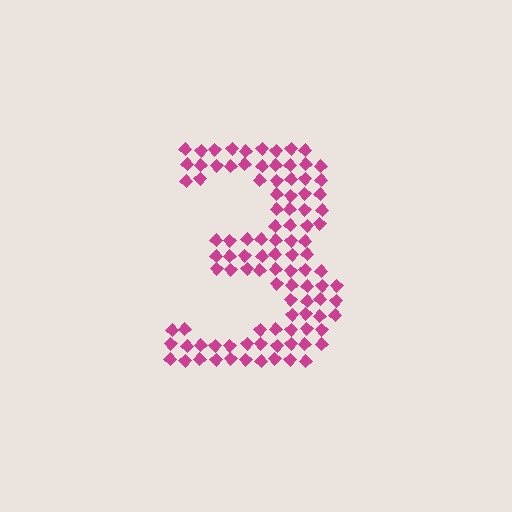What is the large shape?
The large shape is the digit 3.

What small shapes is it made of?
It is made of small diamonds.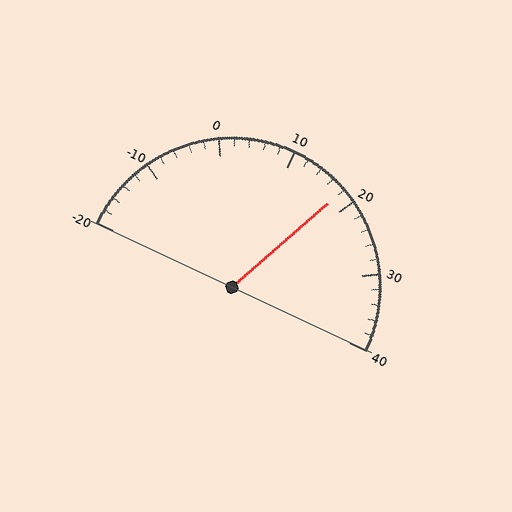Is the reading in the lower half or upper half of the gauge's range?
The reading is in the upper half of the range (-20 to 40).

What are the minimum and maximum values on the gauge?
The gauge ranges from -20 to 40.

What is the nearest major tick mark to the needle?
The nearest major tick mark is 20.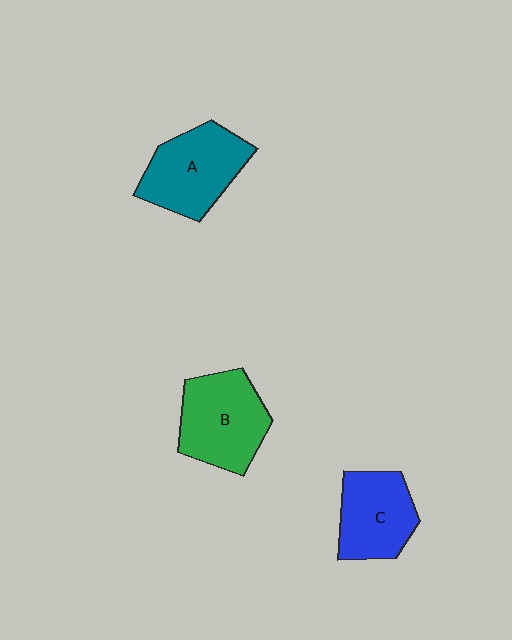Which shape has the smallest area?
Shape C (blue).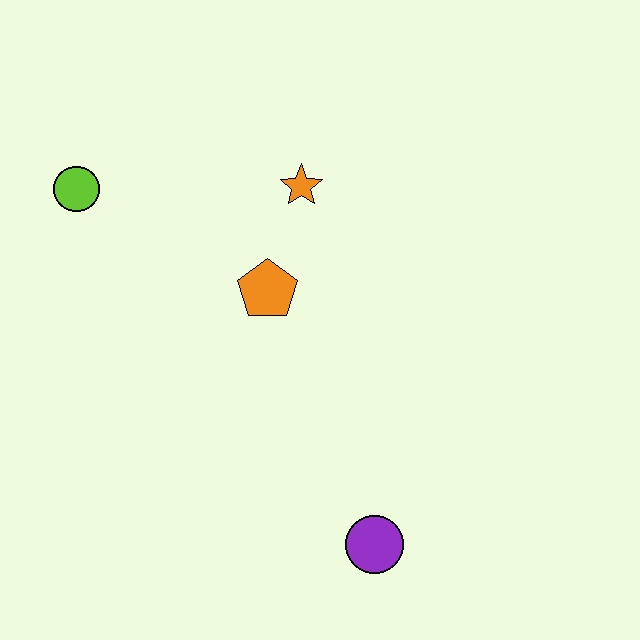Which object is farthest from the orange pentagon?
The purple circle is farthest from the orange pentagon.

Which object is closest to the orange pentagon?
The orange star is closest to the orange pentagon.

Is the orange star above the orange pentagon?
Yes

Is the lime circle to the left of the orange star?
Yes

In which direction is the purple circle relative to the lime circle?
The purple circle is below the lime circle.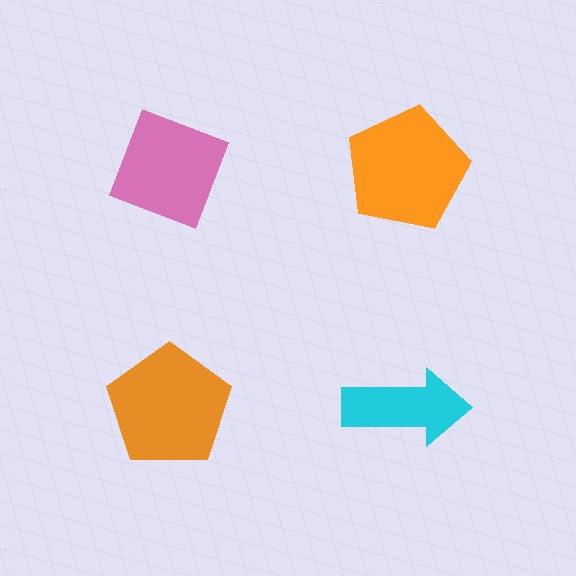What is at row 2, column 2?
A cyan arrow.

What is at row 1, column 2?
An orange pentagon.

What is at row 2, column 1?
An orange pentagon.